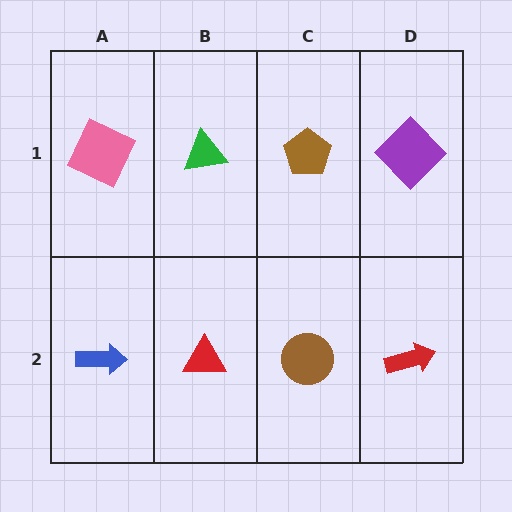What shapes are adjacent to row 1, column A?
A blue arrow (row 2, column A), a green triangle (row 1, column B).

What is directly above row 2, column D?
A purple diamond.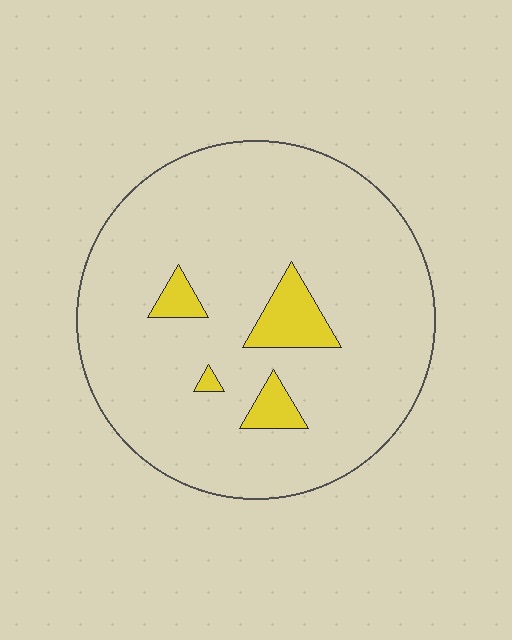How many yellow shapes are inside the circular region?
4.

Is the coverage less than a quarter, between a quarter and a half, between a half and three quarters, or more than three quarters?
Less than a quarter.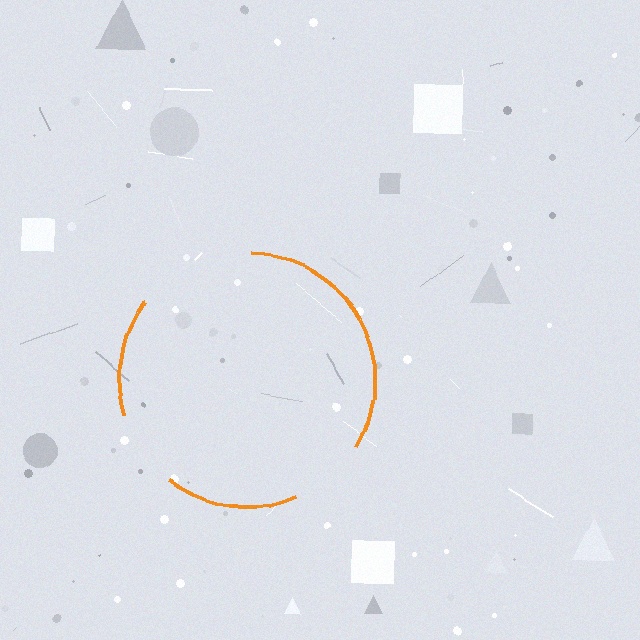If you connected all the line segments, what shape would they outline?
They would outline a circle.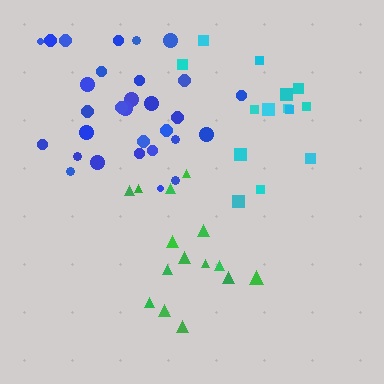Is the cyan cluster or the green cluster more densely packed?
Green.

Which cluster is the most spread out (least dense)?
Cyan.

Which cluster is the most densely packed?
Blue.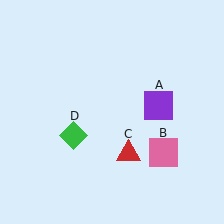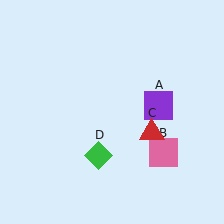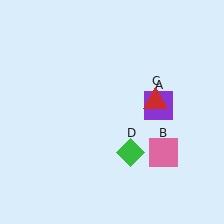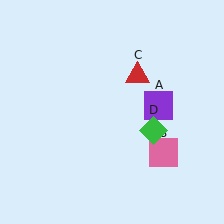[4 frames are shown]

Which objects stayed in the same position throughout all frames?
Purple square (object A) and pink square (object B) remained stationary.